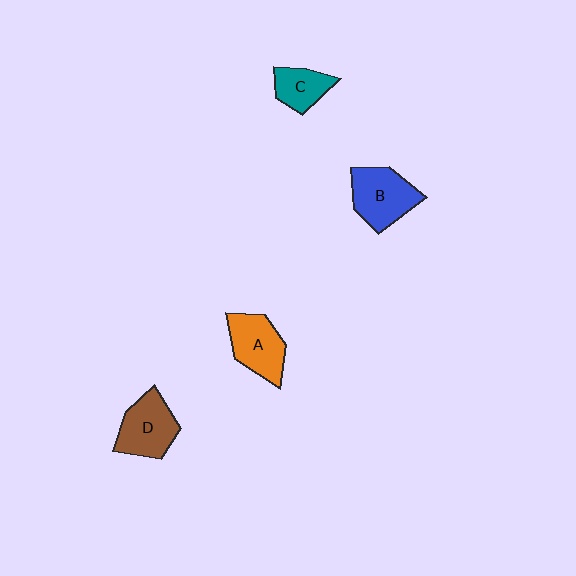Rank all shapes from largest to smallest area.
From largest to smallest: B (blue), D (brown), A (orange), C (teal).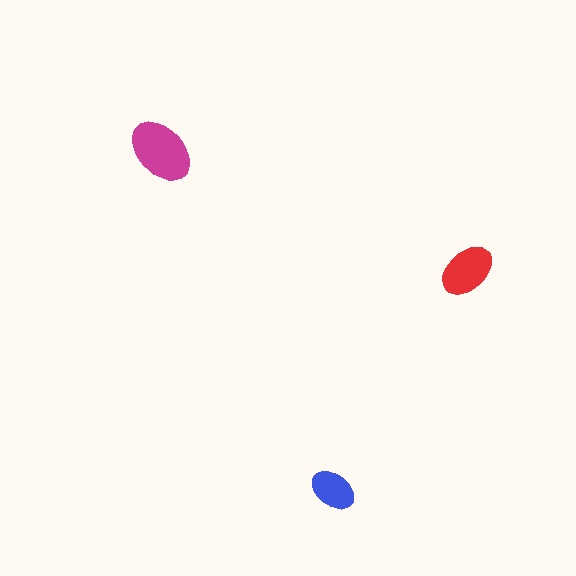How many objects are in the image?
There are 3 objects in the image.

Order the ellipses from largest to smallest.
the magenta one, the red one, the blue one.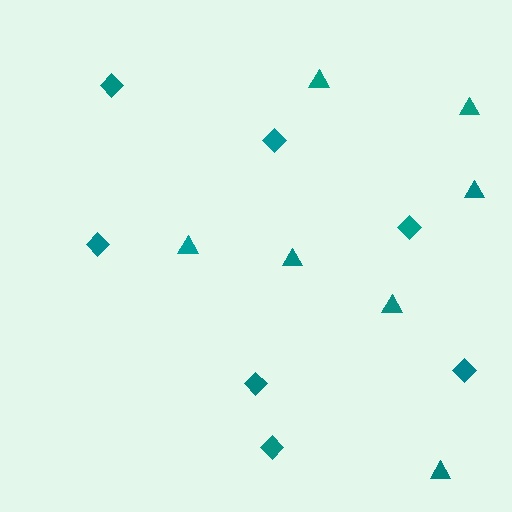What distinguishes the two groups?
There are 2 groups: one group of diamonds (7) and one group of triangles (7).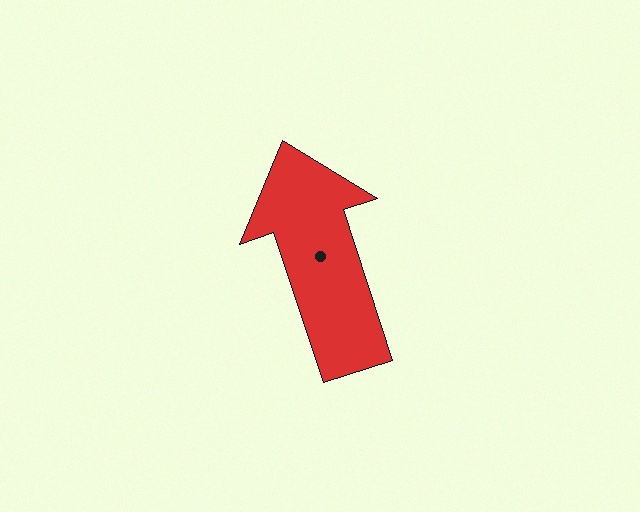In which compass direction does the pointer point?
North.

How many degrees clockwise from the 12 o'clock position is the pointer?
Approximately 342 degrees.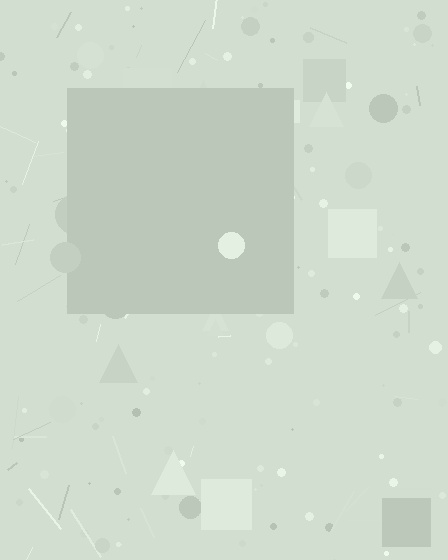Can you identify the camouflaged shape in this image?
The camouflaged shape is a square.